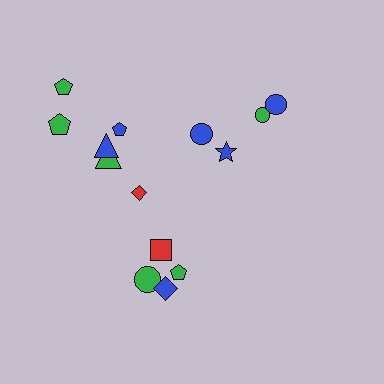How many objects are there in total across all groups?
There are 14 objects.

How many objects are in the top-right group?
There are 4 objects.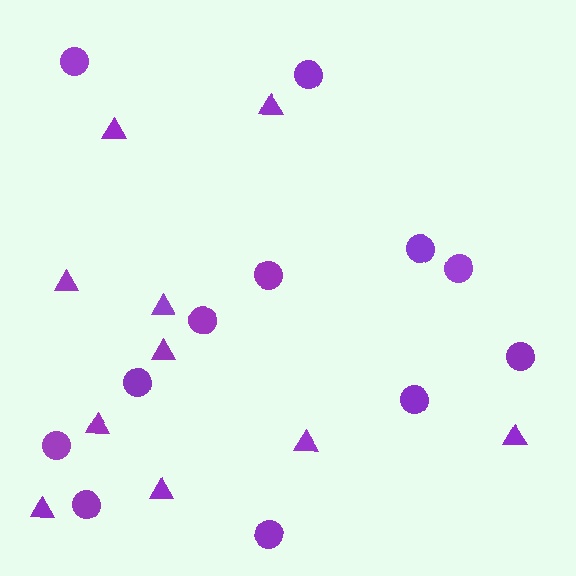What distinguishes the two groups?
There are 2 groups: one group of triangles (10) and one group of circles (12).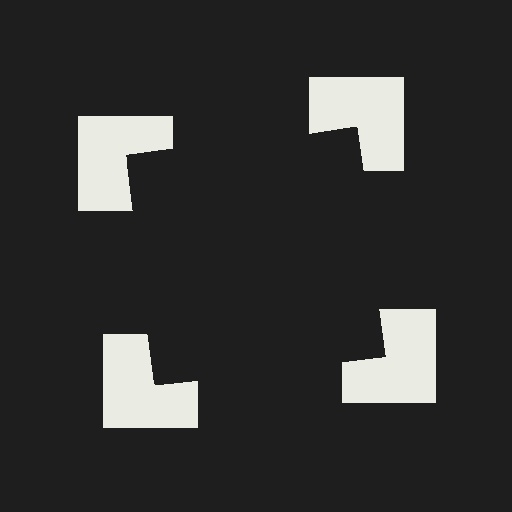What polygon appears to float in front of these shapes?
An illusory square — its edges are inferred from the aligned wedge cuts in the notched squares, not physically drawn.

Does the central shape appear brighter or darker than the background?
It typically appears slightly darker than the background, even though no actual brightness change is drawn.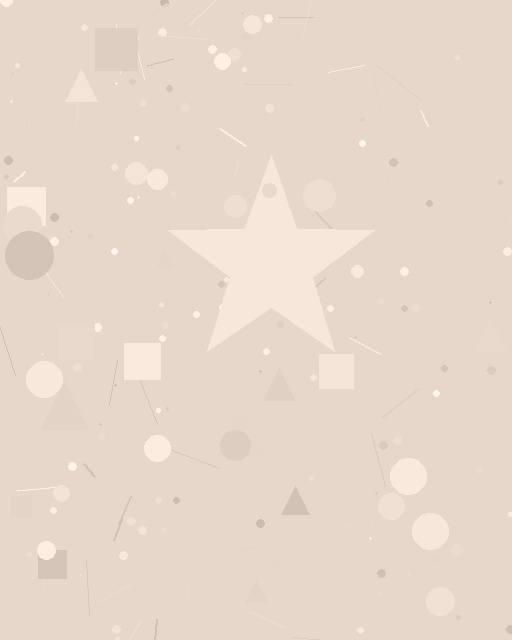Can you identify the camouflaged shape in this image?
The camouflaged shape is a star.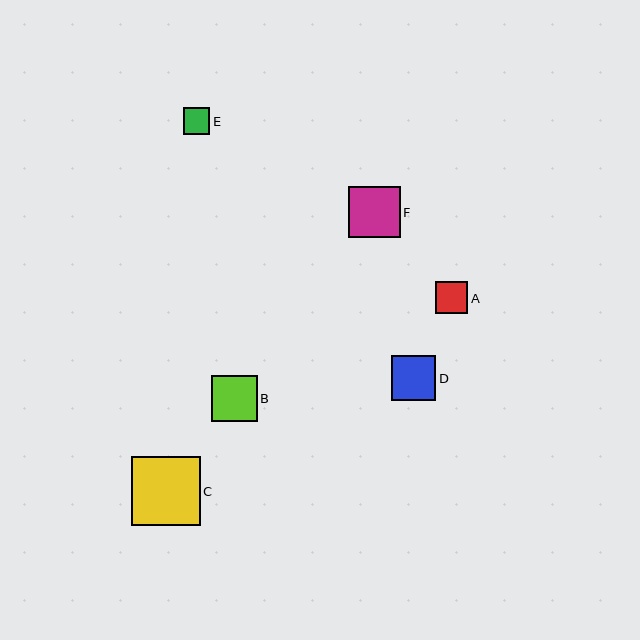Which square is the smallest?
Square E is the smallest with a size of approximately 26 pixels.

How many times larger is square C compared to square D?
Square C is approximately 1.5 times the size of square D.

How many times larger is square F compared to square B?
Square F is approximately 1.1 times the size of square B.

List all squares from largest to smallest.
From largest to smallest: C, F, B, D, A, E.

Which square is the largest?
Square C is the largest with a size of approximately 69 pixels.